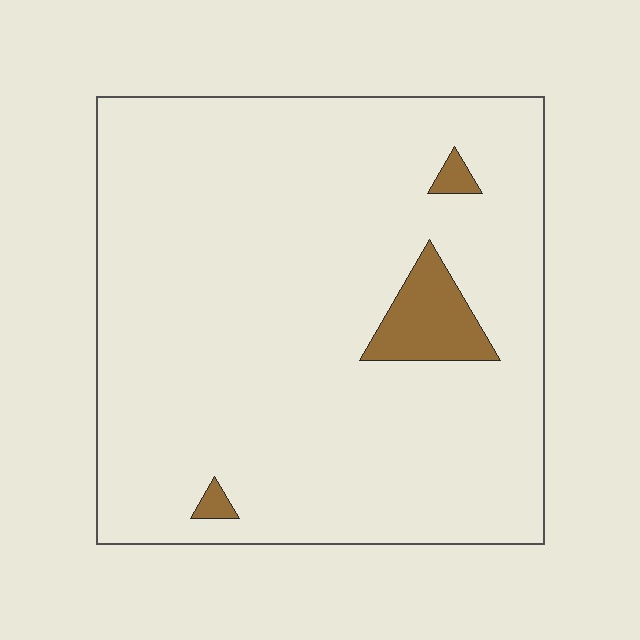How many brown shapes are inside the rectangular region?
3.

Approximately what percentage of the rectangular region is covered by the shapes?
Approximately 5%.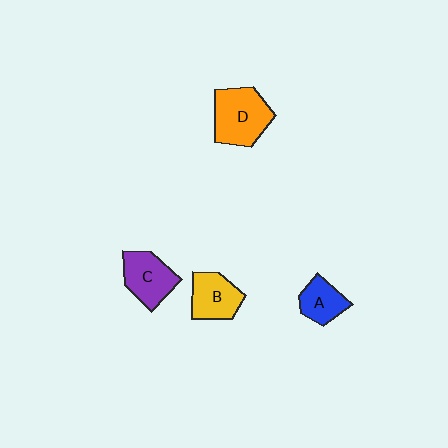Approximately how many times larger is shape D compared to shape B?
Approximately 1.4 times.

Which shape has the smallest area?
Shape A (blue).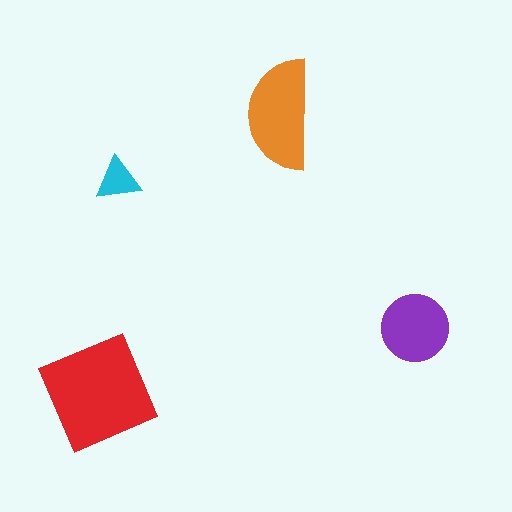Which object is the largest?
The red square.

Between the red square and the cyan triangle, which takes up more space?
The red square.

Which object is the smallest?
The cyan triangle.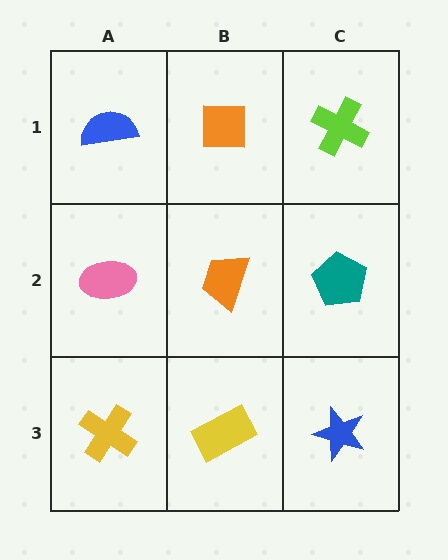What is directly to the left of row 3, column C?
A yellow rectangle.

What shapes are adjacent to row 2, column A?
A blue semicircle (row 1, column A), a yellow cross (row 3, column A), an orange trapezoid (row 2, column B).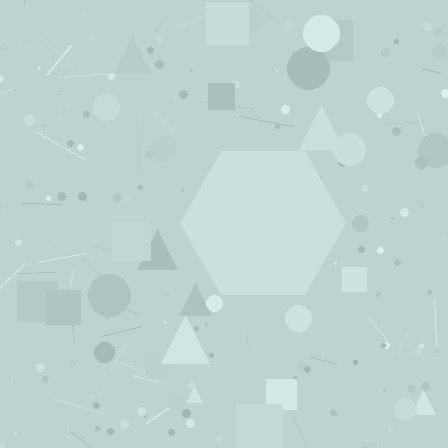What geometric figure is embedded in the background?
A hexagon is embedded in the background.